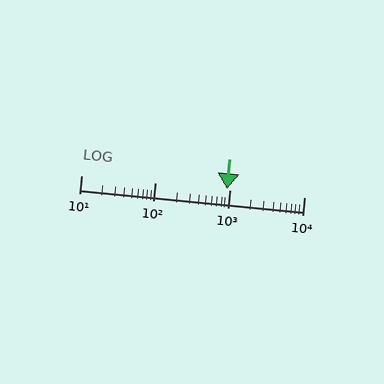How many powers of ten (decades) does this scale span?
The scale spans 3 decades, from 10 to 10000.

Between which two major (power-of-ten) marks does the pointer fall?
The pointer is between 100 and 1000.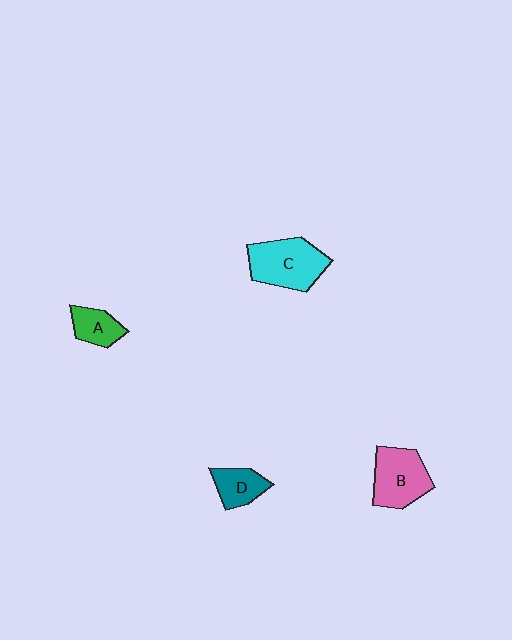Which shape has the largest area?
Shape C (cyan).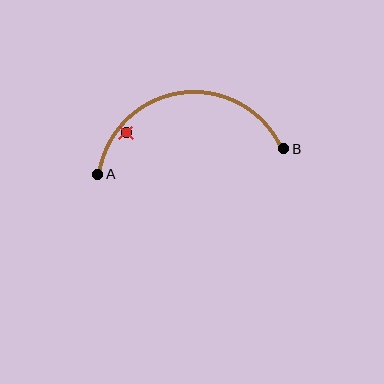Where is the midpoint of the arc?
The arc midpoint is the point on the curve farthest from the straight line joining A and B. It sits above that line.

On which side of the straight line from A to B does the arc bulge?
The arc bulges above the straight line connecting A and B.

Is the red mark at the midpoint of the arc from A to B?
No — the red mark does not lie on the arc at all. It sits slightly inside the curve.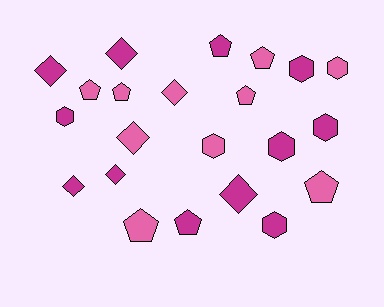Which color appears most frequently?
Magenta, with 12 objects.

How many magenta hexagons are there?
There are 5 magenta hexagons.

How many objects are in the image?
There are 22 objects.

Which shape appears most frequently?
Pentagon, with 8 objects.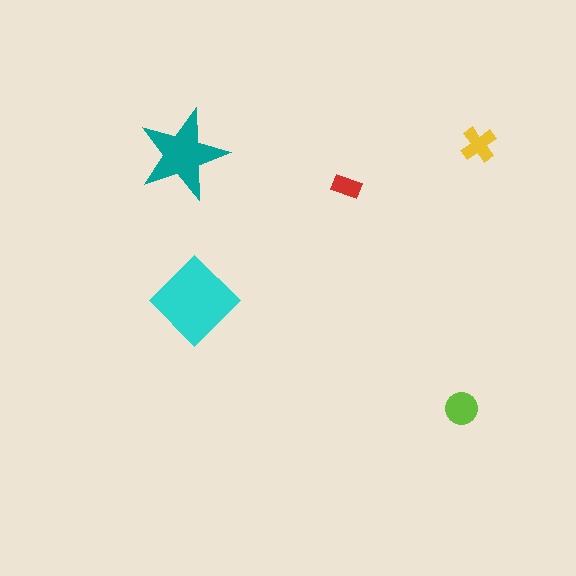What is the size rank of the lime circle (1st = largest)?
3rd.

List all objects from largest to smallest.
The cyan diamond, the teal star, the lime circle, the yellow cross, the red rectangle.